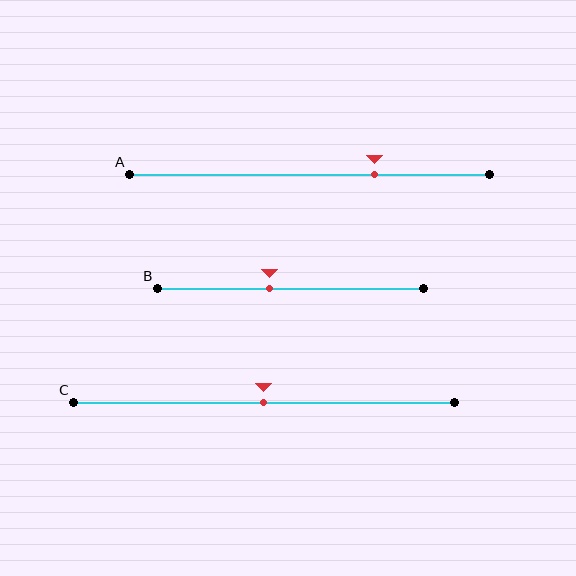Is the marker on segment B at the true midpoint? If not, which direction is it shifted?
No, the marker on segment B is shifted to the left by about 8% of the segment length.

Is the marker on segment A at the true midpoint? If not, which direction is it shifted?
No, the marker on segment A is shifted to the right by about 18% of the segment length.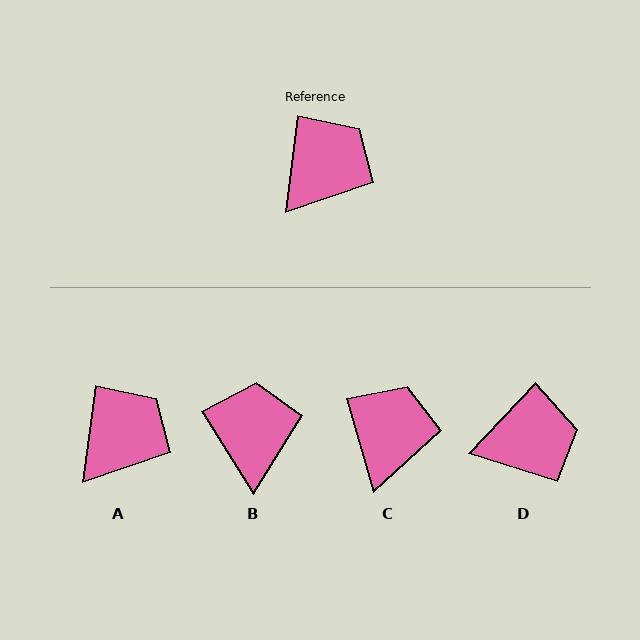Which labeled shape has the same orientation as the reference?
A.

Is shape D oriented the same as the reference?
No, it is off by about 36 degrees.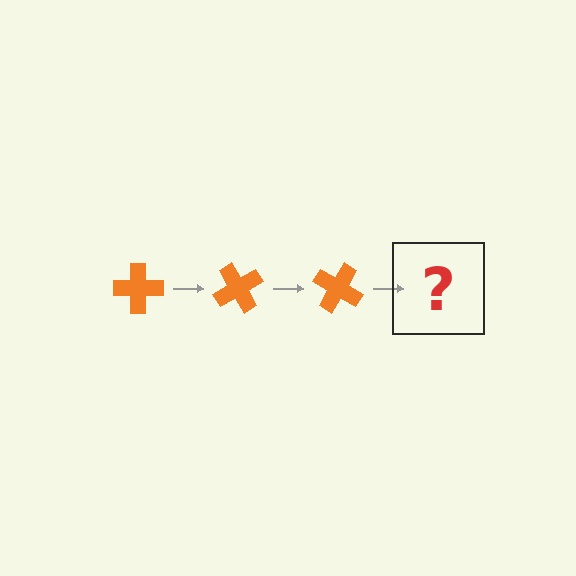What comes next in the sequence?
The next element should be an orange cross rotated 180 degrees.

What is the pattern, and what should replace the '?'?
The pattern is that the cross rotates 60 degrees each step. The '?' should be an orange cross rotated 180 degrees.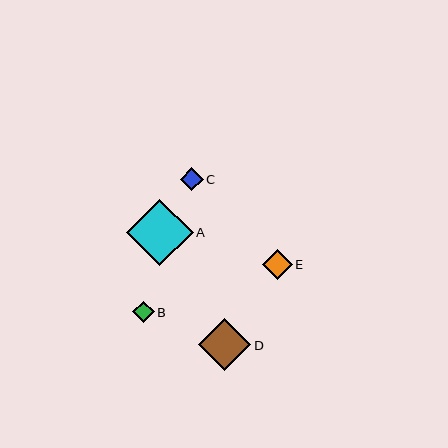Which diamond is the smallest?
Diamond B is the smallest with a size of approximately 21 pixels.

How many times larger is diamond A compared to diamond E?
Diamond A is approximately 2.2 times the size of diamond E.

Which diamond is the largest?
Diamond A is the largest with a size of approximately 66 pixels.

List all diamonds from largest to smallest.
From largest to smallest: A, D, E, C, B.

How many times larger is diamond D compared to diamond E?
Diamond D is approximately 1.7 times the size of diamond E.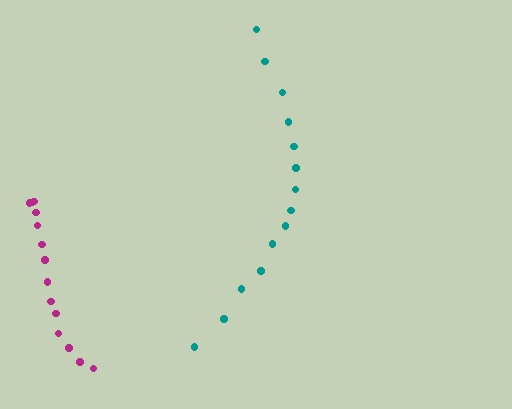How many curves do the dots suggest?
There are 2 distinct paths.